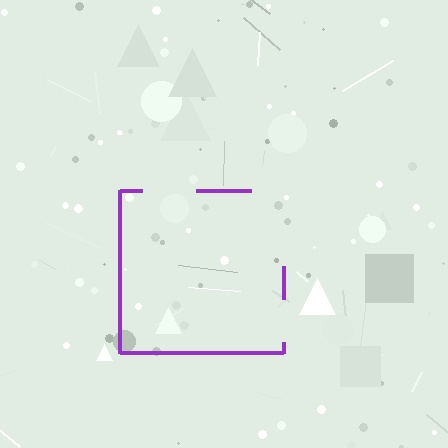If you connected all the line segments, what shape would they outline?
They would outline a square.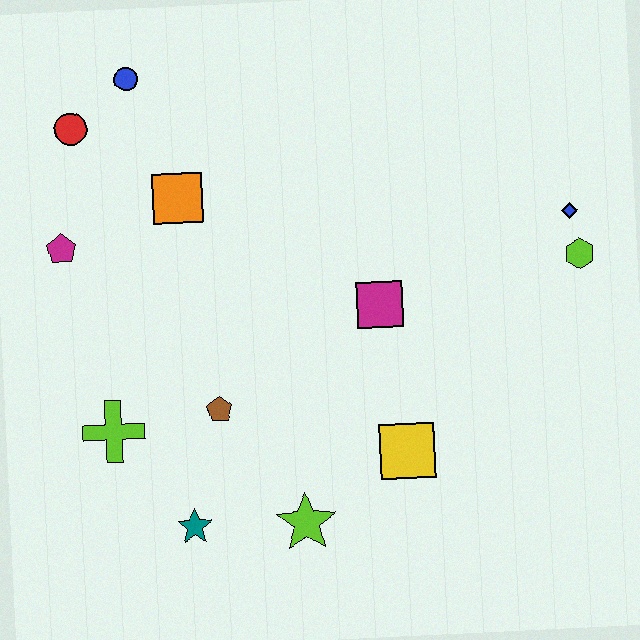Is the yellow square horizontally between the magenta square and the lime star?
No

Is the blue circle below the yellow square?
No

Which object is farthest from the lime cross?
The blue diamond is farthest from the lime cross.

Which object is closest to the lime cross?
The brown pentagon is closest to the lime cross.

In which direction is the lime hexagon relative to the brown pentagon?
The lime hexagon is to the right of the brown pentagon.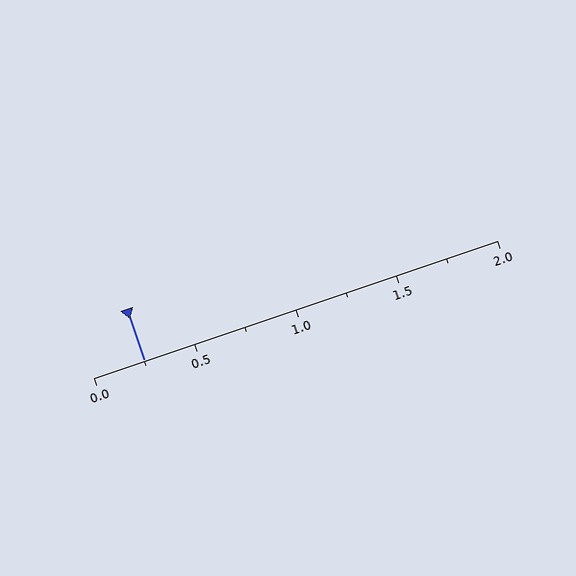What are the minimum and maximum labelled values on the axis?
The axis runs from 0.0 to 2.0.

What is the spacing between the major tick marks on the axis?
The major ticks are spaced 0.5 apart.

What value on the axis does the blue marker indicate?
The marker indicates approximately 0.25.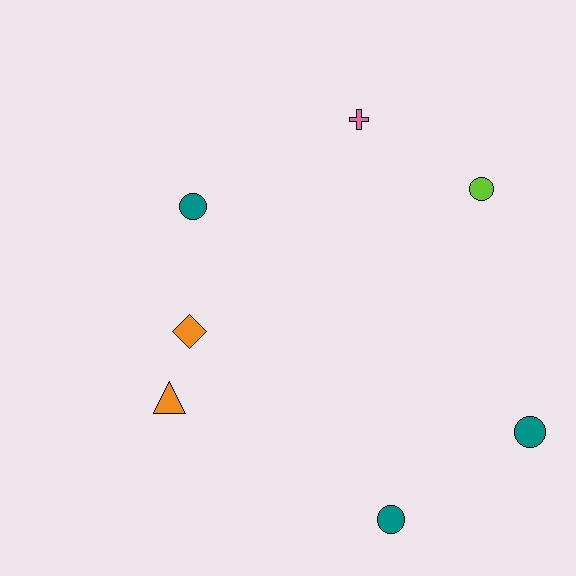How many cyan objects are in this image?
There are no cyan objects.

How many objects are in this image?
There are 7 objects.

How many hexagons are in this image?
There are no hexagons.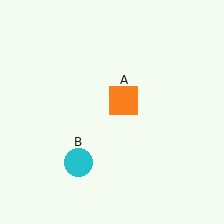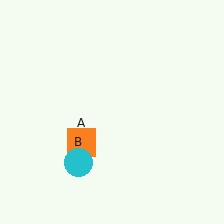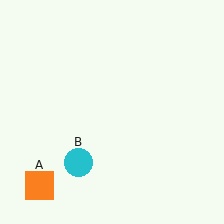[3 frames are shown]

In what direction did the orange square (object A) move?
The orange square (object A) moved down and to the left.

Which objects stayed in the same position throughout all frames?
Cyan circle (object B) remained stationary.